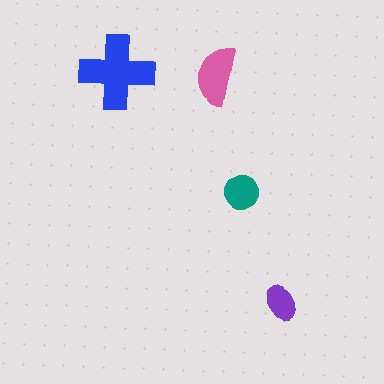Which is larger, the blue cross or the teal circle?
The blue cross.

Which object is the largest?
The blue cross.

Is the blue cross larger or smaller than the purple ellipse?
Larger.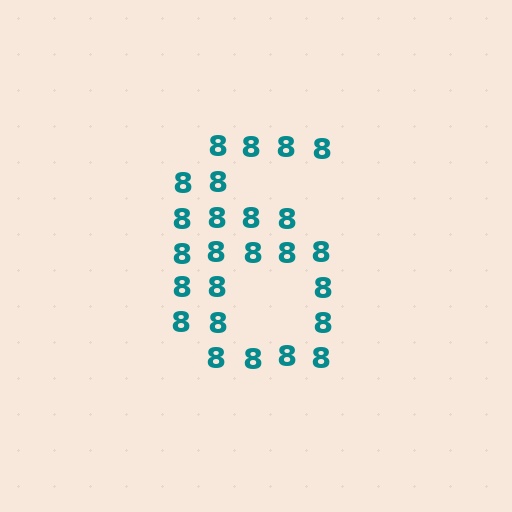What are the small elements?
The small elements are digit 8's.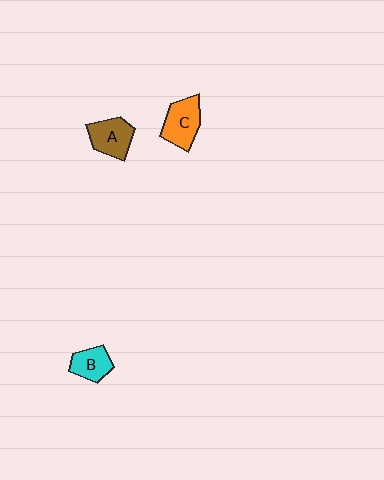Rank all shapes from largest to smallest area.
From largest to smallest: C (orange), A (brown), B (cyan).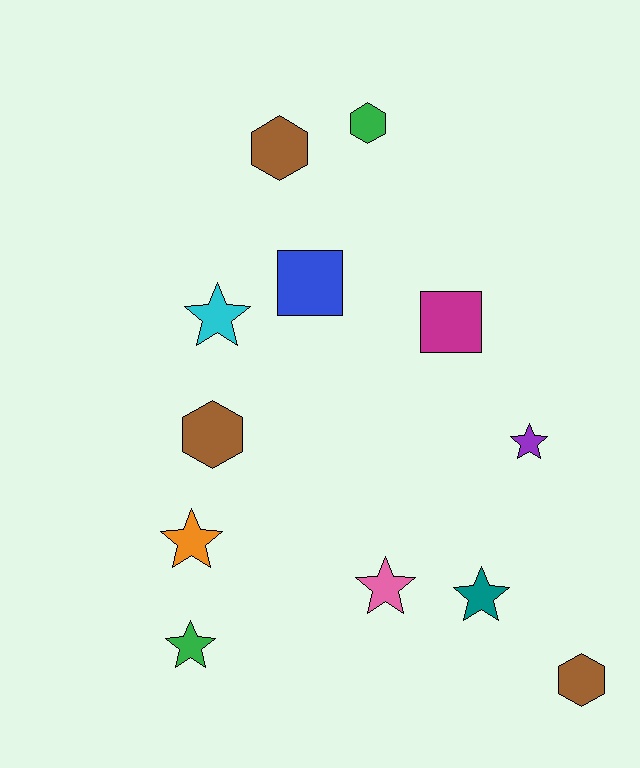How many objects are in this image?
There are 12 objects.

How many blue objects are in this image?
There is 1 blue object.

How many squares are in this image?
There are 2 squares.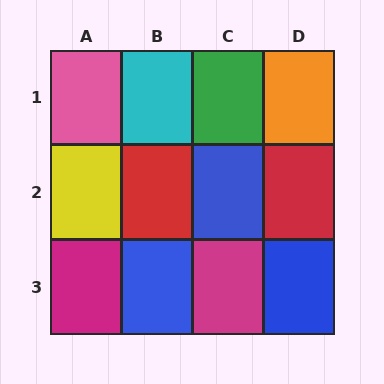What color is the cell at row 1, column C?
Green.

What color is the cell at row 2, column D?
Red.